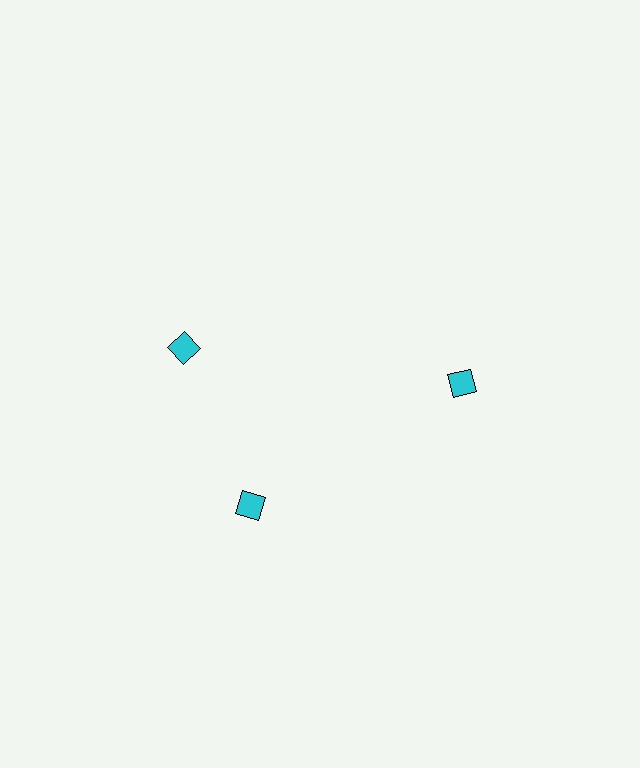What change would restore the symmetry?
The symmetry would be restored by rotating it back into even spacing with its neighbors so that all 3 diamonds sit at equal angles and equal distance from the center.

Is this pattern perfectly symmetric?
No. The 3 cyan diamonds are arranged in a ring, but one element near the 11 o'clock position is rotated out of alignment along the ring, breaking the 3-fold rotational symmetry.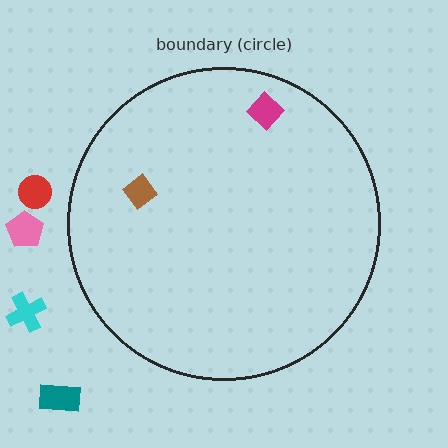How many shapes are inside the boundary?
2 inside, 4 outside.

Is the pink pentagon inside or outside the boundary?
Outside.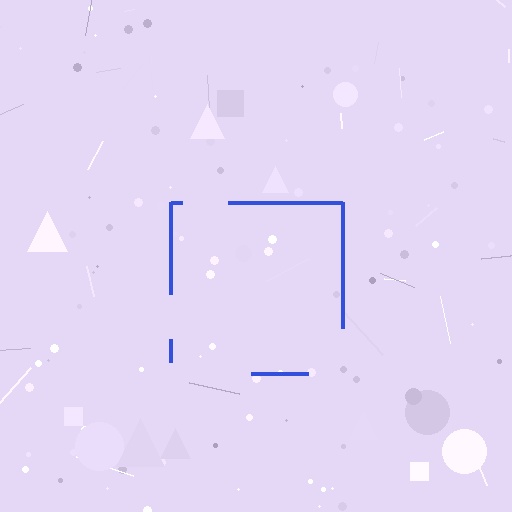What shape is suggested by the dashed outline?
The dashed outline suggests a square.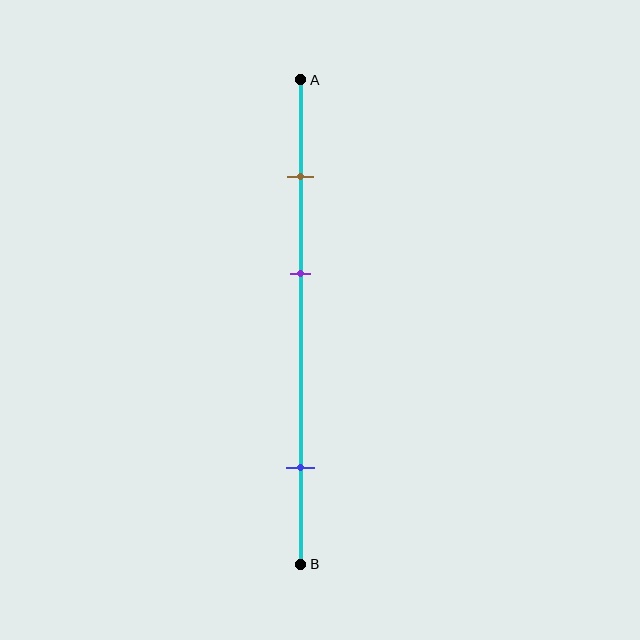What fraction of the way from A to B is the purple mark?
The purple mark is approximately 40% (0.4) of the way from A to B.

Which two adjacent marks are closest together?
The brown and purple marks are the closest adjacent pair.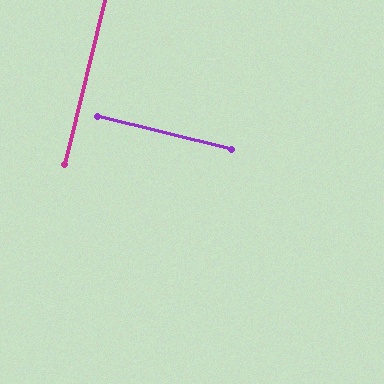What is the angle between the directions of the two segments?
Approximately 90 degrees.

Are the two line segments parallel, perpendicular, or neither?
Perpendicular — they meet at approximately 90°.